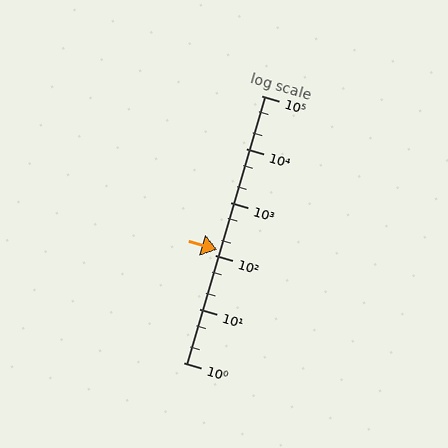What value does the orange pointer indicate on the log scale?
The pointer indicates approximately 130.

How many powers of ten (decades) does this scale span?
The scale spans 5 decades, from 1 to 100000.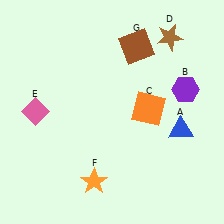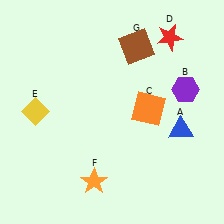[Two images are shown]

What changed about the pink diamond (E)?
In Image 1, E is pink. In Image 2, it changed to yellow.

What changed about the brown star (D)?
In Image 1, D is brown. In Image 2, it changed to red.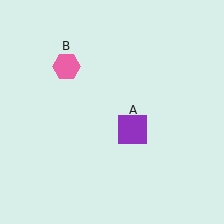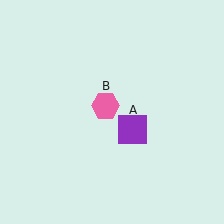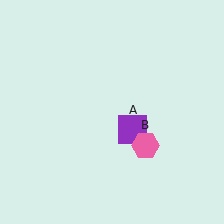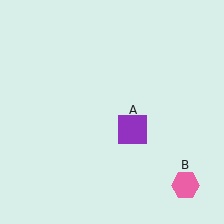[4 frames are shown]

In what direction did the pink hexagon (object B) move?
The pink hexagon (object B) moved down and to the right.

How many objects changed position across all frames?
1 object changed position: pink hexagon (object B).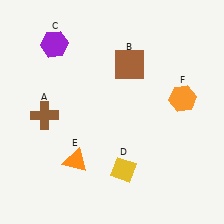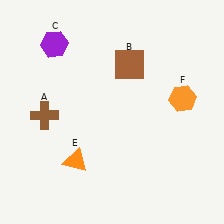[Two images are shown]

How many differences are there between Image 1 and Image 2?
There is 1 difference between the two images.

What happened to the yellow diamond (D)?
The yellow diamond (D) was removed in Image 2. It was in the bottom-right area of Image 1.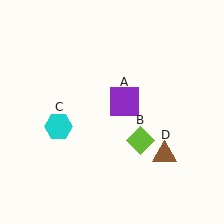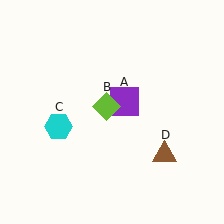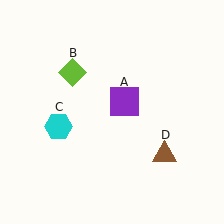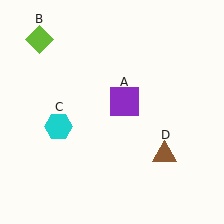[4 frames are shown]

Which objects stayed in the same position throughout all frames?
Purple square (object A) and cyan hexagon (object C) and brown triangle (object D) remained stationary.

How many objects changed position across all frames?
1 object changed position: lime diamond (object B).